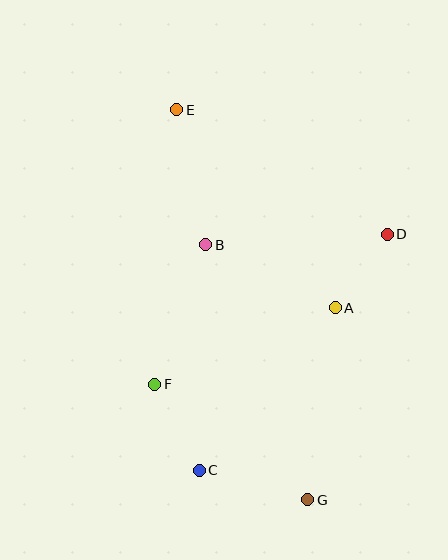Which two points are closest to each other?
Points A and D are closest to each other.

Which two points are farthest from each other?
Points E and G are farthest from each other.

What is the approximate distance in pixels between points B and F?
The distance between B and F is approximately 148 pixels.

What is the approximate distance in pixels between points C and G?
The distance between C and G is approximately 113 pixels.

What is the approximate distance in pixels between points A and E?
The distance between A and E is approximately 254 pixels.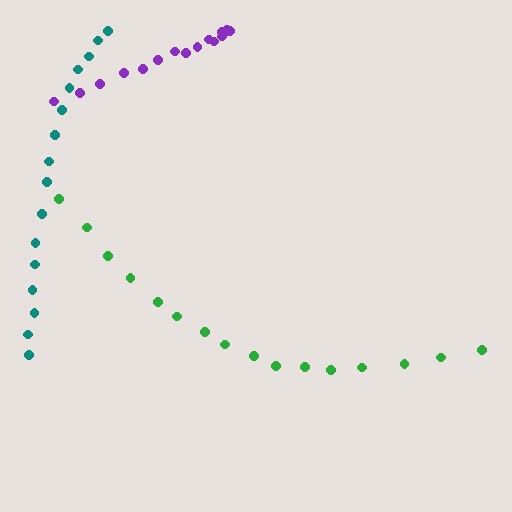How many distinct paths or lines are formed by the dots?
There are 3 distinct paths.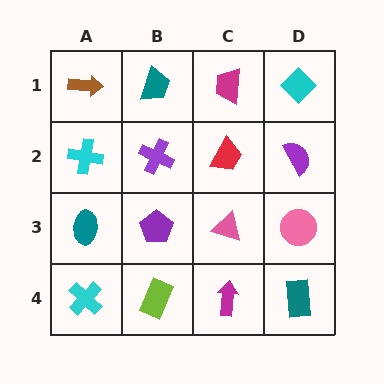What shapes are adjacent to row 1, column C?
A red trapezoid (row 2, column C), a teal trapezoid (row 1, column B), a cyan diamond (row 1, column D).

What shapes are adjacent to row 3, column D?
A purple semicircle (row 2, column D), a teal rectangle (row 4, column D), a pink triangle (row 3, column C).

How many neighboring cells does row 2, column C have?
4.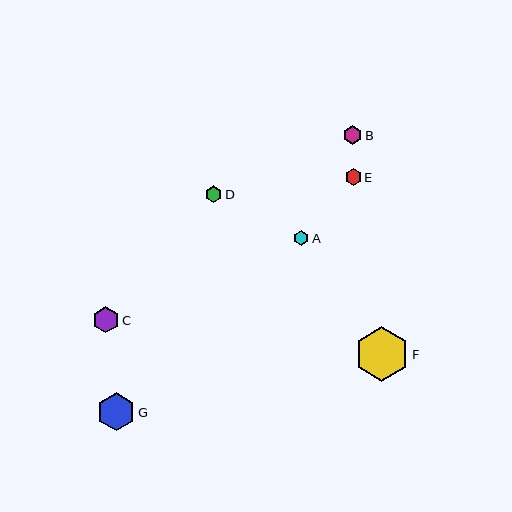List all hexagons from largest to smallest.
From largest to smallest: F, G, C, B, D, E, A.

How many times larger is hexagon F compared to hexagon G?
Hexagon F is approximately 1.4 times the size of hexagon G.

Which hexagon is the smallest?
Hexagon A is the smallest with a size of approximately 15 pixels.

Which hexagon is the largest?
Hexagon F is the largest with a size of approximately 55 pixels.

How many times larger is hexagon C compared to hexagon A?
Hexagon C is approximately 1.7 times the size of hexagon A.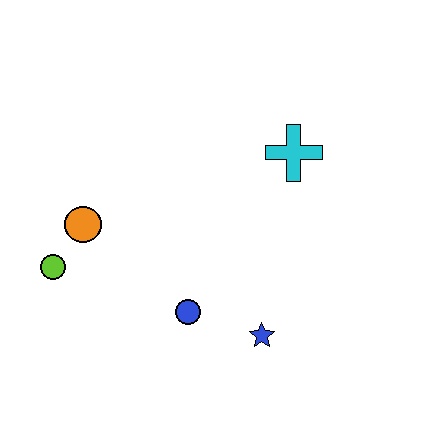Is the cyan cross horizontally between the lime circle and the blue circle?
No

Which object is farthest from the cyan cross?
The lime circle is farthest from the cyan cross.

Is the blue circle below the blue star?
No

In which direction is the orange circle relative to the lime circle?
The orange circle is above the lime circle.